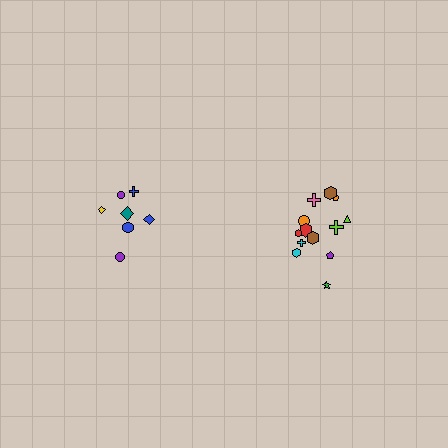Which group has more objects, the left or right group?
The right group.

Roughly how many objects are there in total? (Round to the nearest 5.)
Roughly 20 objects in total.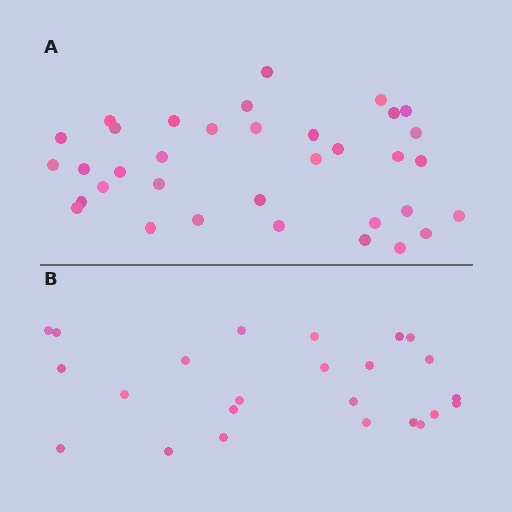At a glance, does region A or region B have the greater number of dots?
Region A (the top region) has more dots.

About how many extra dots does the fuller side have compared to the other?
Region A has roughly 12 or so more dots than region B.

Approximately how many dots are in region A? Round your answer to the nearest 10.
About 40 dots. (The exact count is 35, which rounds to 40.)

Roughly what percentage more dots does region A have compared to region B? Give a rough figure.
About 45% more.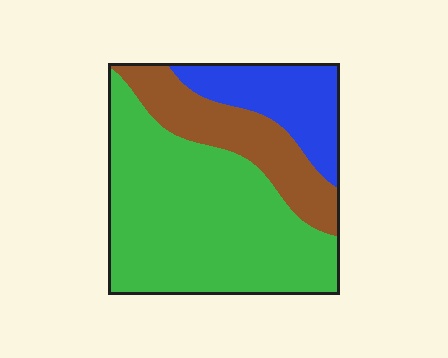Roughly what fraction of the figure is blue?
Blue takes up about one fifth (1/5) of the figure.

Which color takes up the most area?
Green, at roughly 60%.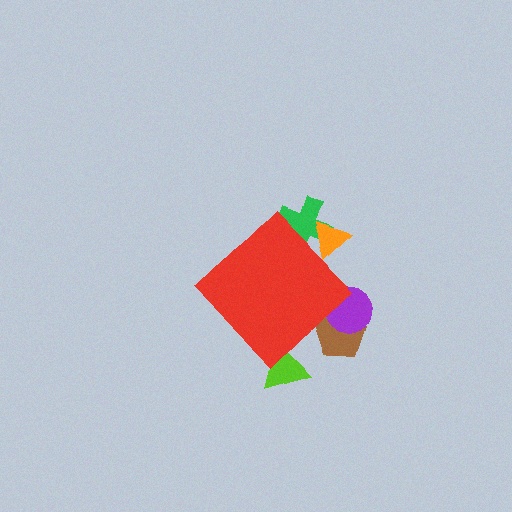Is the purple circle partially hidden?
Yes, the purple circle is partially hidden behind the red diamond.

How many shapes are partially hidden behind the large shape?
5 shapes are partially hidden.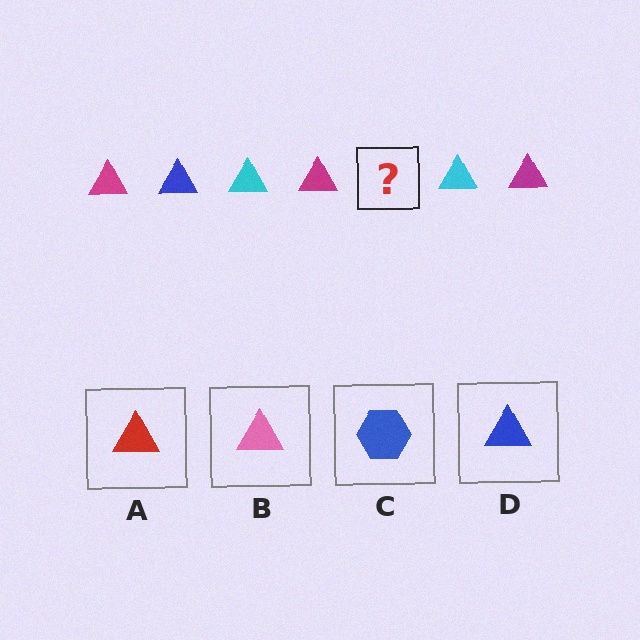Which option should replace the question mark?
Option D.